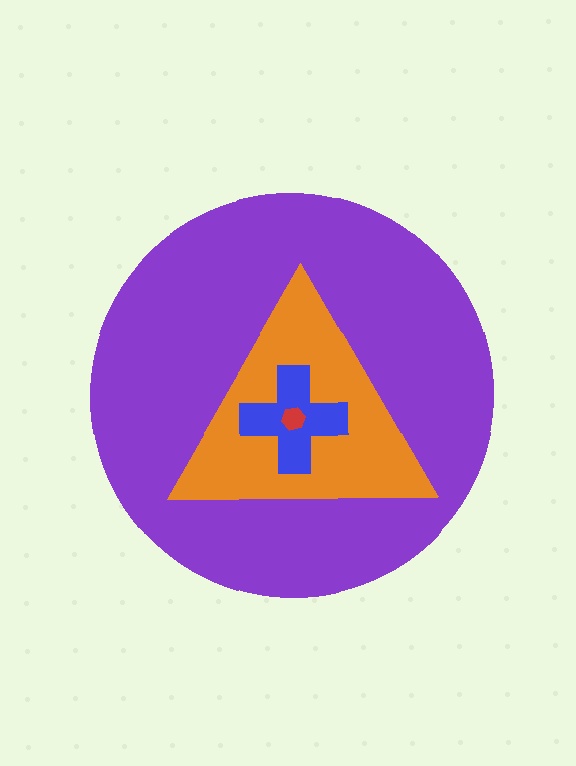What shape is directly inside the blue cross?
The red hexagon.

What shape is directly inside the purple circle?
The orange triangle.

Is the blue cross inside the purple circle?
Yes.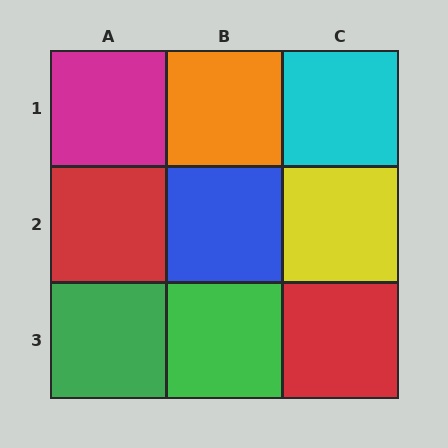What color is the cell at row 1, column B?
Orange.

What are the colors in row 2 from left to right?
Red, blue, yellow.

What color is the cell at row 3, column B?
Green.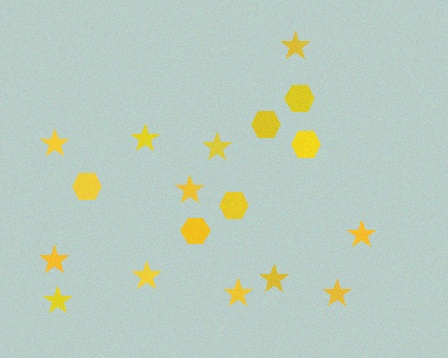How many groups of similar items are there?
There are 2 groups: one group of stars (12) and one group of hexagons (6).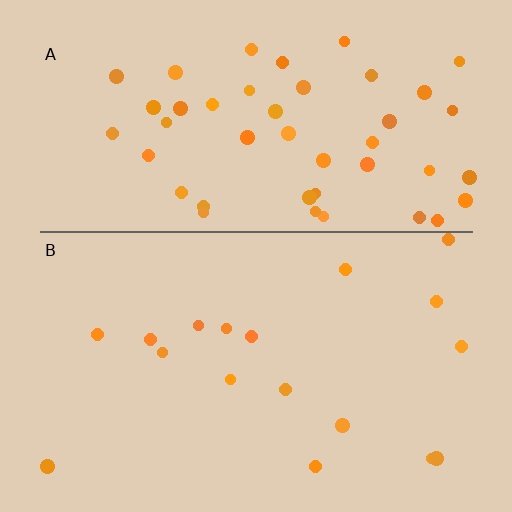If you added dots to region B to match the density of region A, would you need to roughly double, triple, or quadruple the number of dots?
Approximately triple.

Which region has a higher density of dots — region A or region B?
A (the top).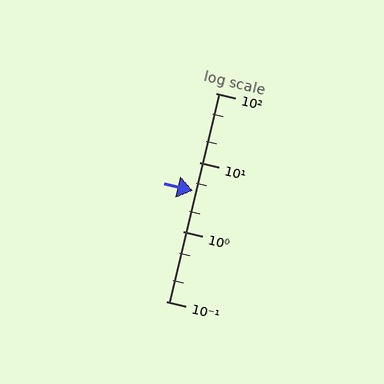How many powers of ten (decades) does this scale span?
The scale spans 3 decades, from 0.1 to 100.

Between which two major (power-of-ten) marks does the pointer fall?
The pointer is between 1 and 10.